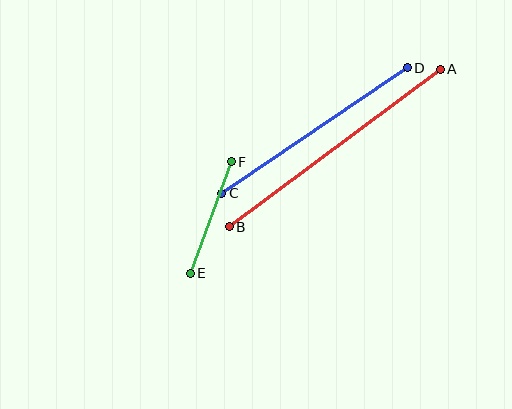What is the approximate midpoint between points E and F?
The midpoint is at approximately (211, 218) pixels.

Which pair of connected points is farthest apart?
Points A and B are farthest apart.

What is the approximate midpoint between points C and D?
The midpoint is at approximately (315, 130) pixels.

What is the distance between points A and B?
The distance is approximately 263 pixels.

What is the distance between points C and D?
The distance is approximately 224 pixels.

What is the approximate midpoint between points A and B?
The midpoint is at approximately (335, 148) pixels.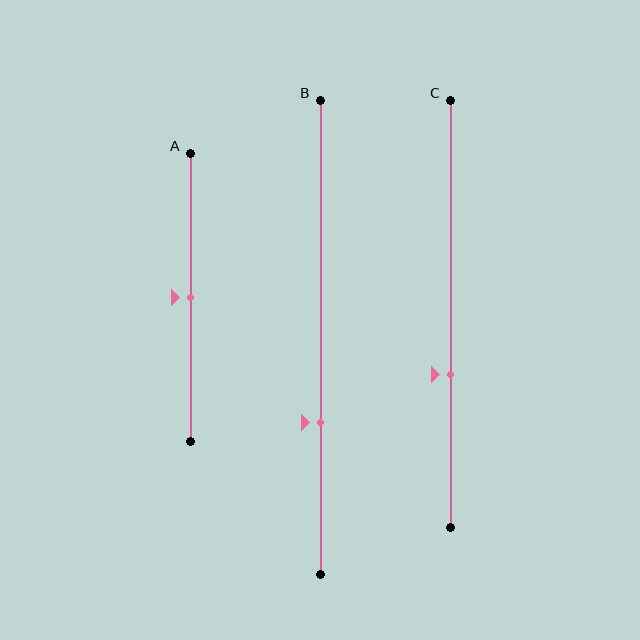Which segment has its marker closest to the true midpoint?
Segment A has its marker closest to the true midpoint.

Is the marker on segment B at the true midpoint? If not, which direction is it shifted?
No, the marker on segment B is shifted downward by about 18% of the segment length.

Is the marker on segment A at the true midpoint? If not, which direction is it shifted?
Yes, the marker on segment A is at the true midpoint.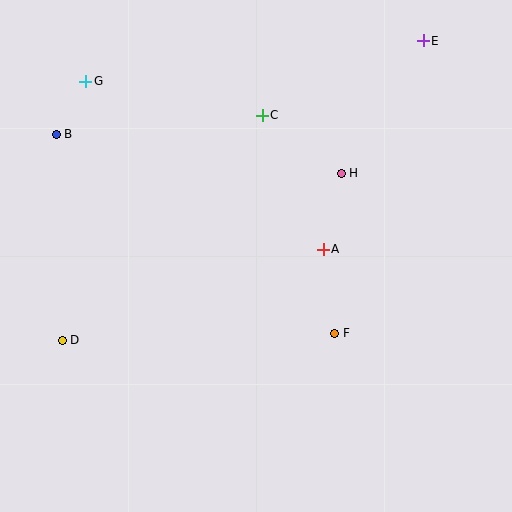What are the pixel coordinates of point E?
Point E is at (423, 41).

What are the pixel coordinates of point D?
Point D is at (62, 340).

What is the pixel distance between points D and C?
The distance between D and C is 301 pixels.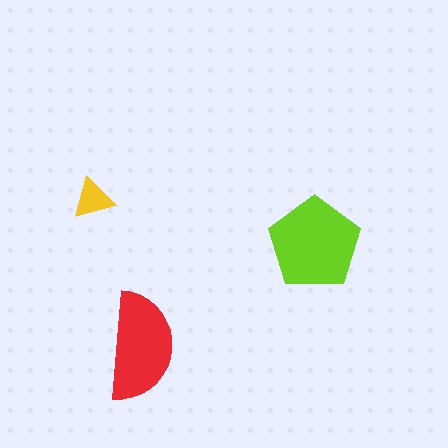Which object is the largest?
The lime pentagon.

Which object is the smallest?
The yellow triangle.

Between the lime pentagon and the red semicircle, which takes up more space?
The lime pentagon.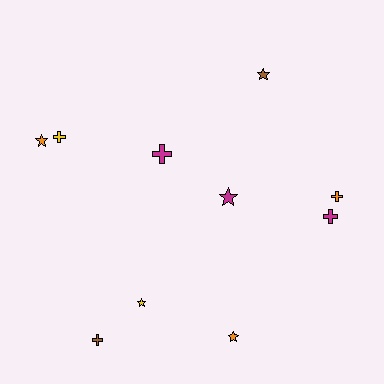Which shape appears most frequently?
Star, with 5 objects.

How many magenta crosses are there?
There are 2 magenta crosses.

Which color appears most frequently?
Magenta, with 3 objects.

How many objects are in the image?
There are 10 objects.